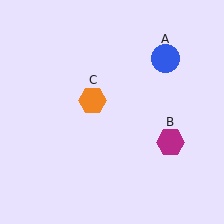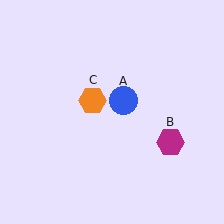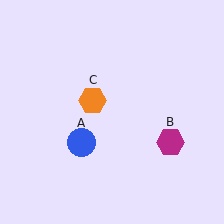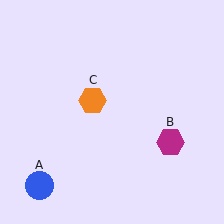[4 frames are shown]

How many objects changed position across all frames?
1 object changed position: blue circle (object A).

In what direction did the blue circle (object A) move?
The blue circle (object A) moved down and to the left.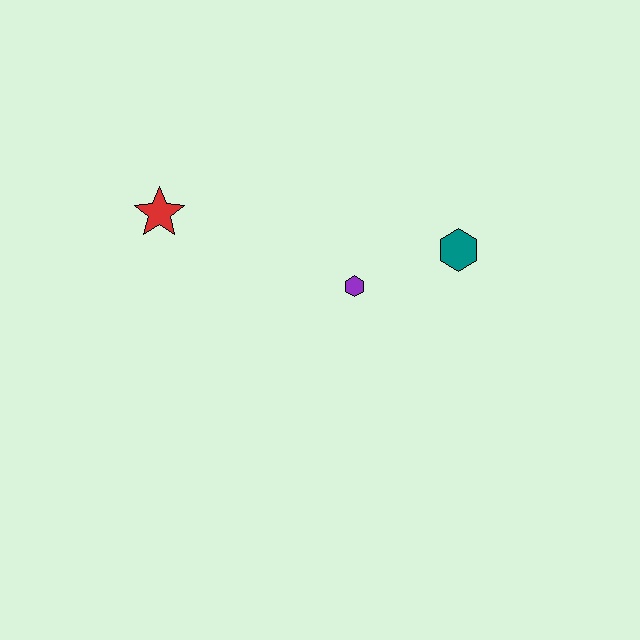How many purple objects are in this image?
There is 1 purple object.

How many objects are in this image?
There are 3 objects.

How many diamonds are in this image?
There are no diamonds.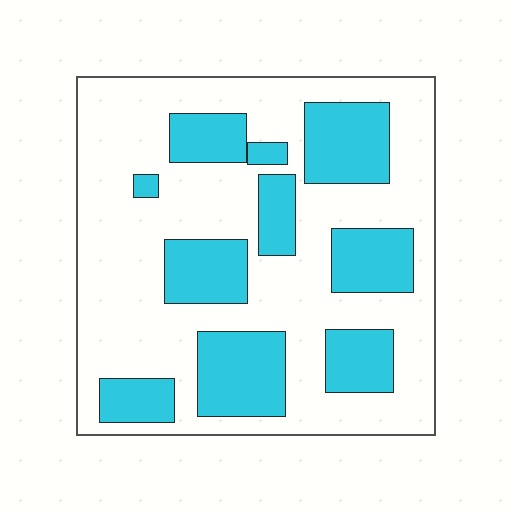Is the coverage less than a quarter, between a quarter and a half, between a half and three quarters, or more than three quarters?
Between a quarter and a half.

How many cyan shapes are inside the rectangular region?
10.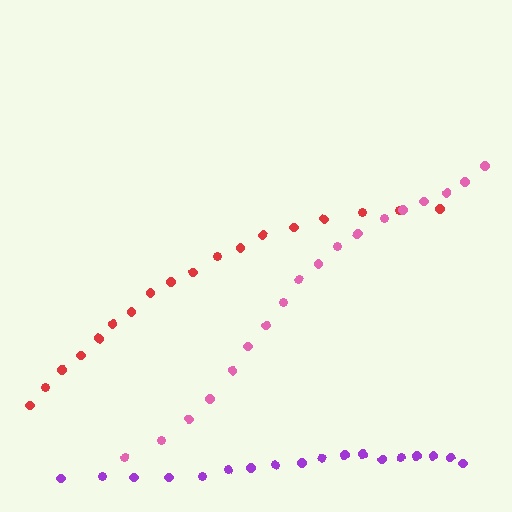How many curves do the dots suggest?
There are 3 distinct paths.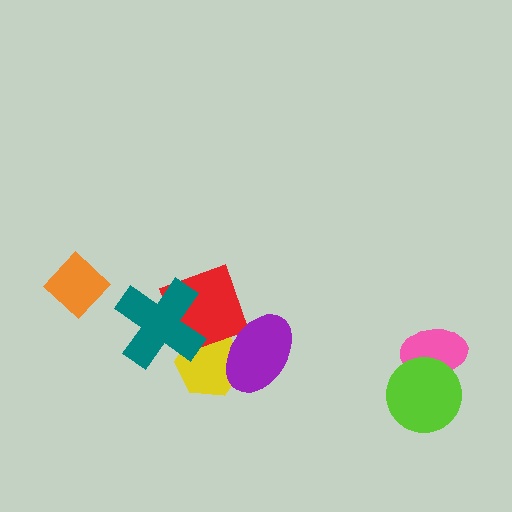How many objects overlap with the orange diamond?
0 objects overlap with the orange diamond.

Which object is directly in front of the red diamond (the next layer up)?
The purple ellipse is directly in front of the red diamond.